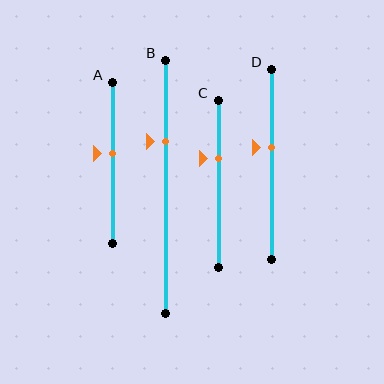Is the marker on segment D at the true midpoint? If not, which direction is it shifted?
No, the marker on segment D is shifted upward by about 9% of the segment length.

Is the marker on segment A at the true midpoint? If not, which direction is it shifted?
No, the marker on segment A is shifted upward by about 6% of the segment length.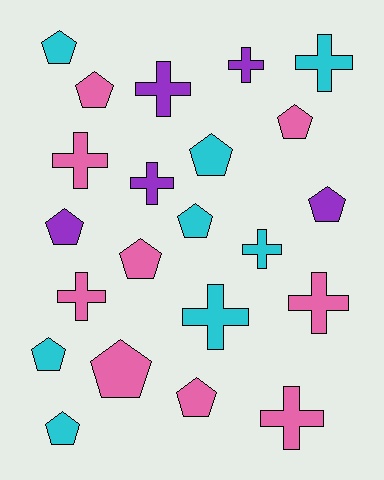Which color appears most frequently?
Pink, with 9 objects.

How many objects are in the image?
There are 22 objects.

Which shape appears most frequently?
Pentagon, with 12 objects.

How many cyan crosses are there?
There are 3 cyan crosses.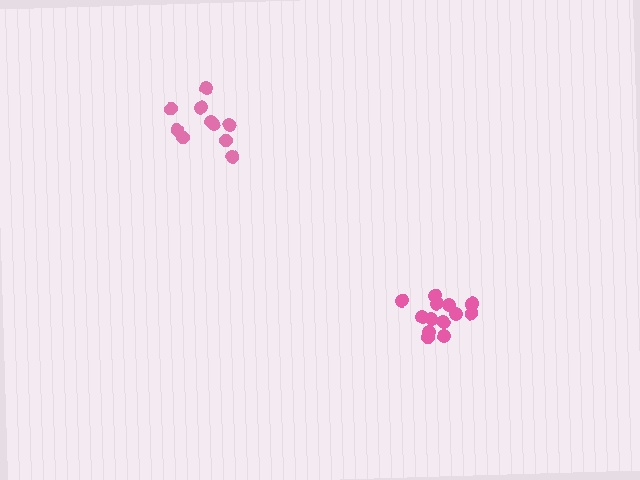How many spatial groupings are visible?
There are 2 spatial groupings.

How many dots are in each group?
Group 1: 10 dots, Group 2: 14 dots (24 total).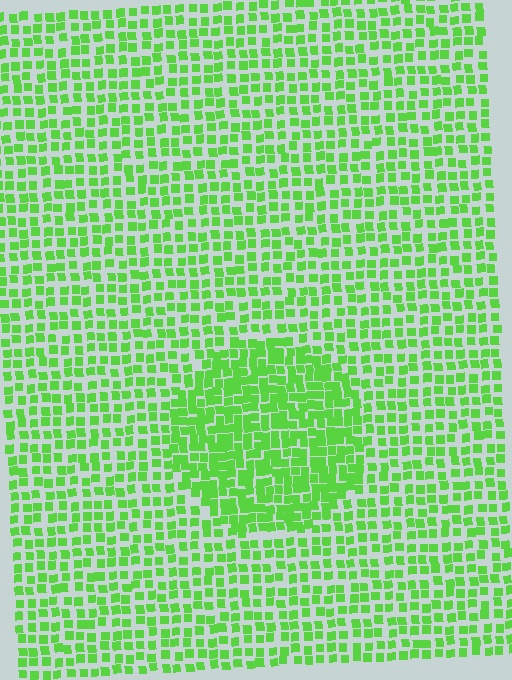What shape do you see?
I see a circle.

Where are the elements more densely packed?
The elements are more densely packed inside the circle boundary.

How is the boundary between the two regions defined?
The boundary is defined by a change in element density (approximately 1.7x ratio). All elements are the same color, size, and shape.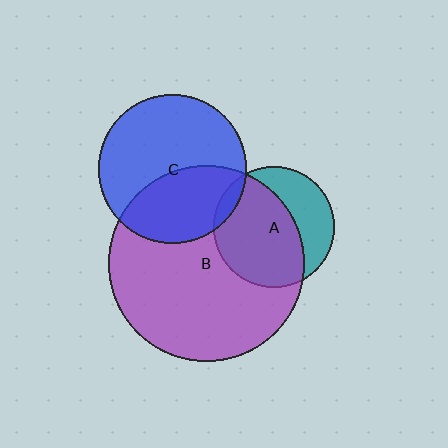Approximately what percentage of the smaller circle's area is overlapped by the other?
Approximately 5%.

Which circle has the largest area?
Circle B (purple).